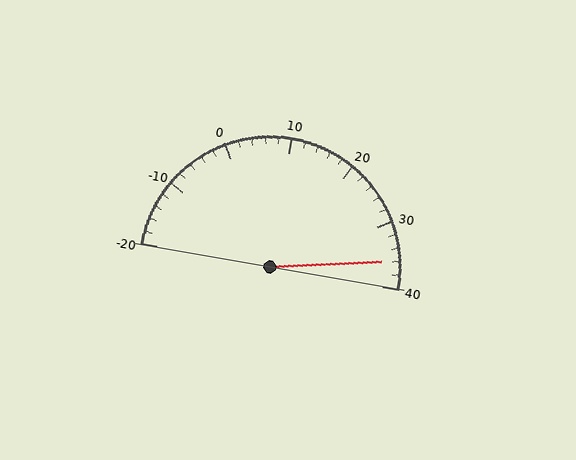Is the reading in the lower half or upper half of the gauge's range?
The reading is in the upper half of the range (-20 to 40).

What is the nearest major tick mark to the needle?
The nearest major tick mark is 40.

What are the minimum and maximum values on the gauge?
The gauge ranges from -20 to 40.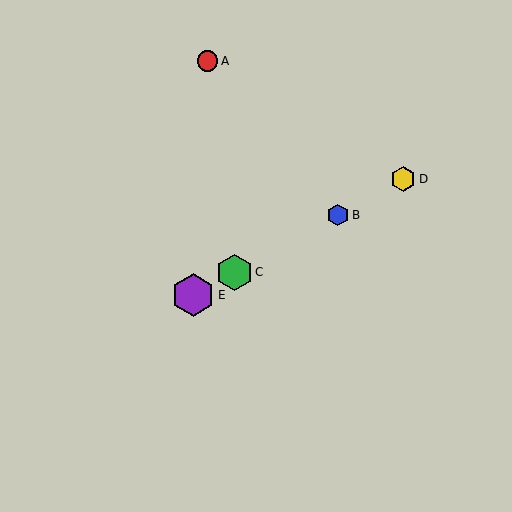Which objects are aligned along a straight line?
Objects B, C, D, E are aligned along a straight line.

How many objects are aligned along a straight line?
4 objects (B, C, D, E) are aligned along a straight line.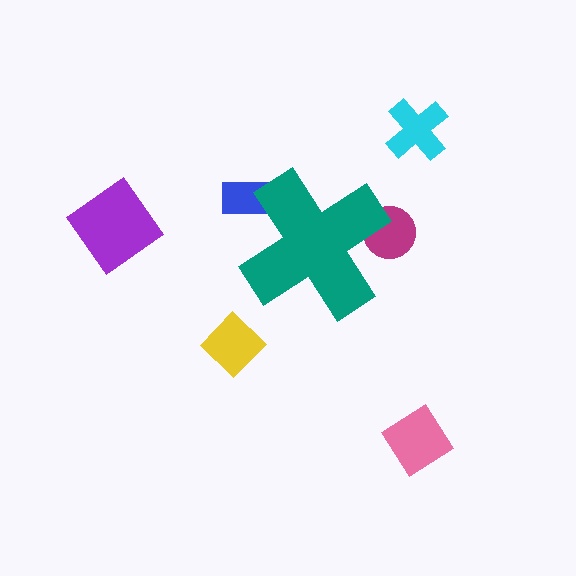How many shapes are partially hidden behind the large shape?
2 shapes are partially hidden.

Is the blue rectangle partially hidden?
Yes, the blue rectangle is partially hidden behind the teal cross.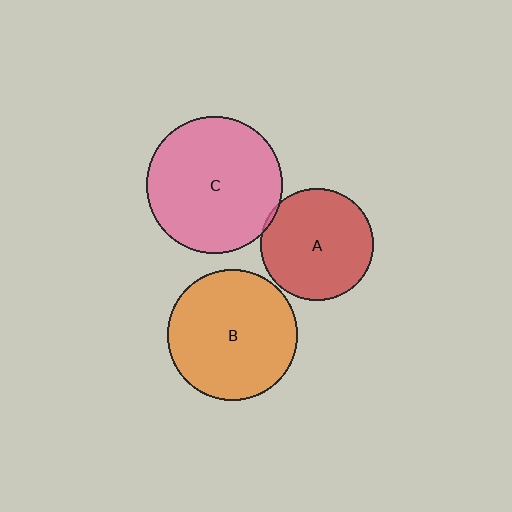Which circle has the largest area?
Circle C (pink).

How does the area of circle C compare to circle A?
Approximately 1.5 times.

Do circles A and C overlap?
Yes.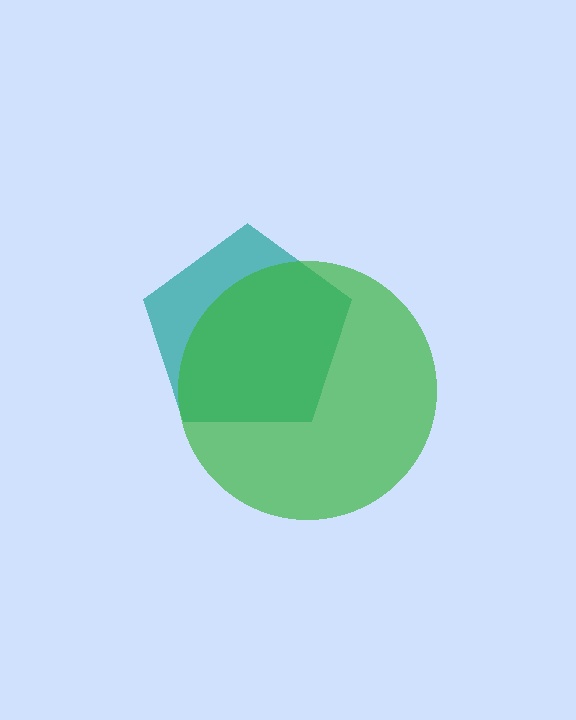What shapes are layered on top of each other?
The layered shapes are: a teal pentagon, a green circle.